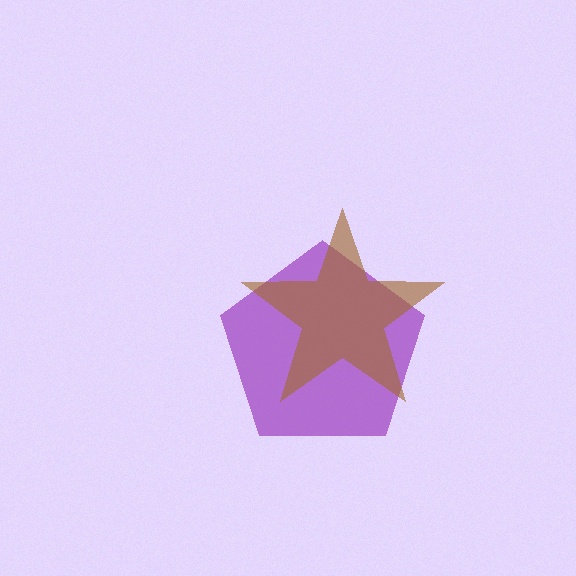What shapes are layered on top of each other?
The layered shapes are: a purple pentagon, a brown star.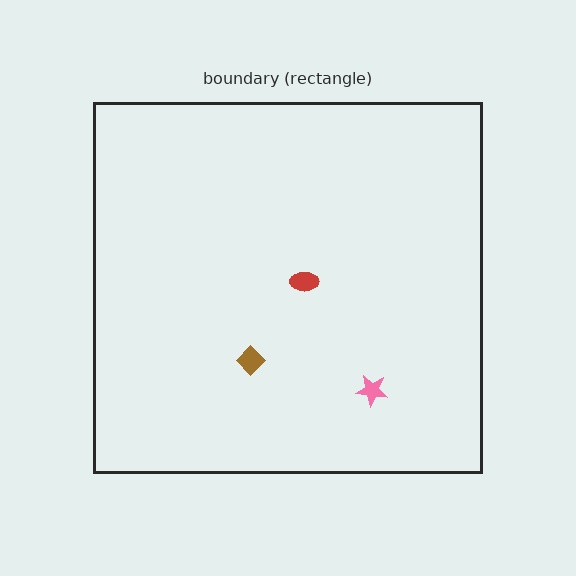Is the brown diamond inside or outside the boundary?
Inside.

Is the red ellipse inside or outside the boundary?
Inside.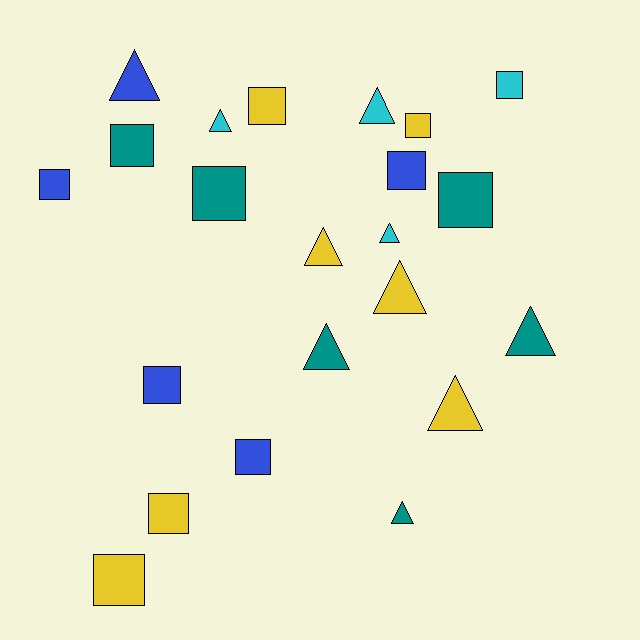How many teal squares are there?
There are 3 teal squares.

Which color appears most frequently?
Yellow, with 7 objects.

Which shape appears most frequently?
Square, with 12 objects.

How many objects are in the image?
There are 22 objects.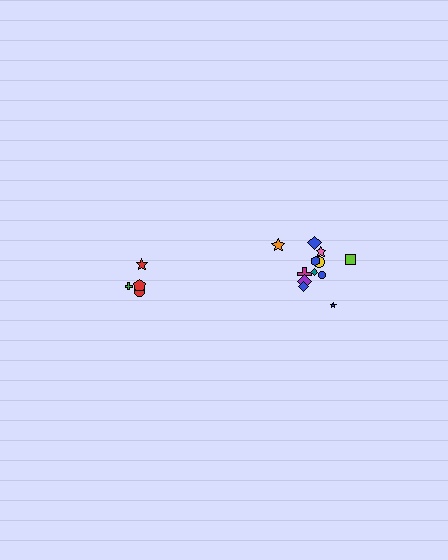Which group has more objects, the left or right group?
The right group.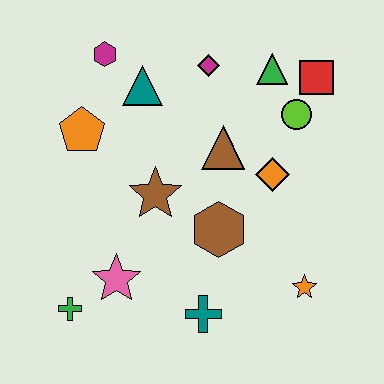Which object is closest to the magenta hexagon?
The teal triangle is closest to the magenta hexagon.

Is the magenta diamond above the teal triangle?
Yes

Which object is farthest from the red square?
The green cross is farthest from the red square.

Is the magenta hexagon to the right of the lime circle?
No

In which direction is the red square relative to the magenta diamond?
The red square is to the right of the magenta diamond.